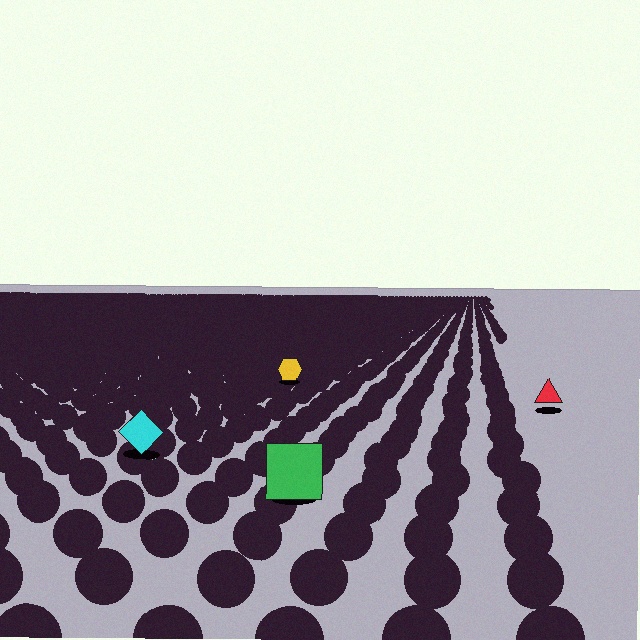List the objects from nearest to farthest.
From nearest to farthest: the green square, the cyan diamond, the red triangle, the yellow hexagon.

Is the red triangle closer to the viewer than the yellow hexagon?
Yes. The red triangle is closer — you can tell from the texture gradient: the ground texture is coarser near it.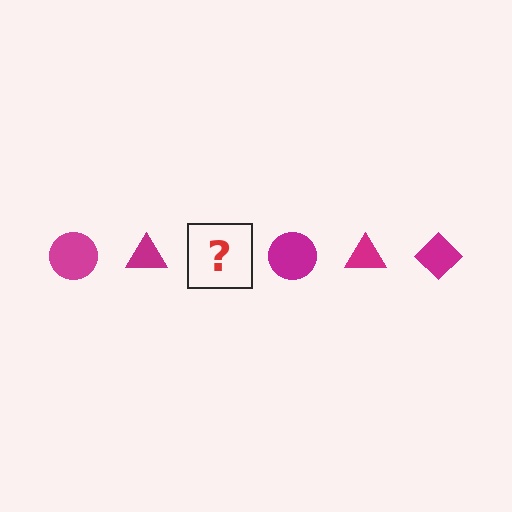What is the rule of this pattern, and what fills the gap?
The rule is that the pattern cycles through circle, triangle, diamond shapes in magenta. The gap should be filled with a magenta diamond.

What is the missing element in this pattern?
The missing element is a magenta diamond.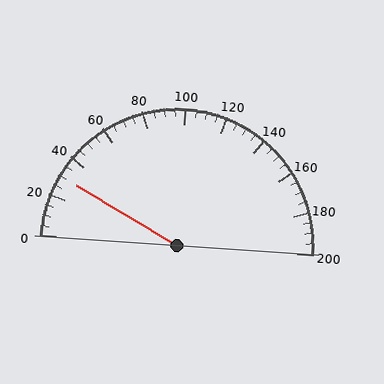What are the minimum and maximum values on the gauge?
The gauge ranges from 0 to 200.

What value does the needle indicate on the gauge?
The needle indicates approximately 30.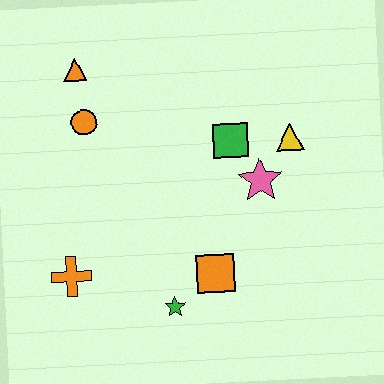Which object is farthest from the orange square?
The orange triangle is farthest from the orange square.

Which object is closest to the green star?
The orange square is closest to the green star.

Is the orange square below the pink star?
Yes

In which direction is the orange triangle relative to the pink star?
The orange triangle is to the left of the pink star.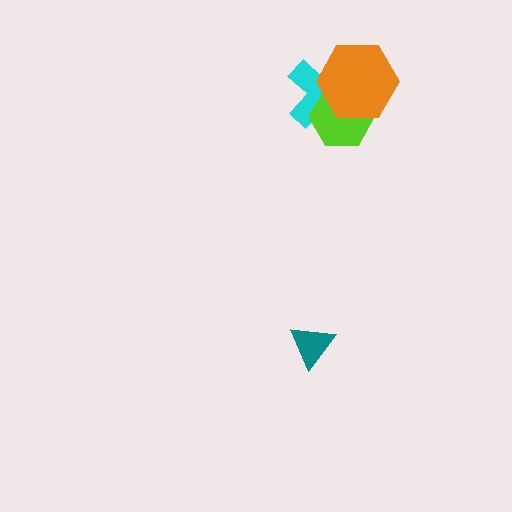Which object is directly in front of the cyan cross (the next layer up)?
The lime hexagon is directly in front of the cyan cross.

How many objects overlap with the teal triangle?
0 objects overlap with the teal triangle.